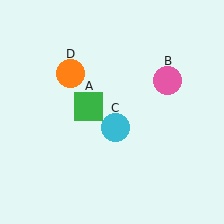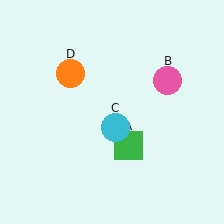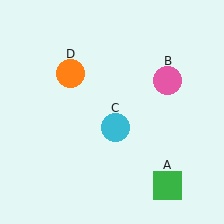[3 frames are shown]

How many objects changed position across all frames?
1 object changed position: green square (object A).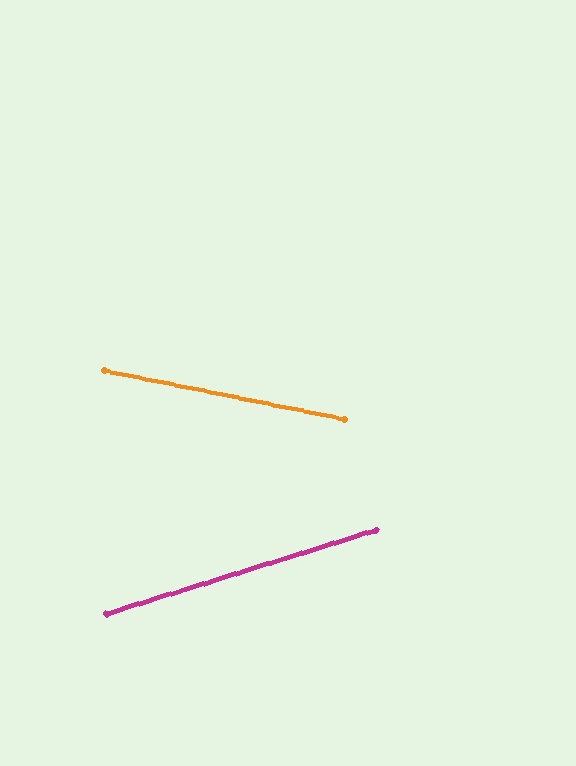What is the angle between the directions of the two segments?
Approximately 29 degrees.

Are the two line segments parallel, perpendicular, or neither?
Neither parallel nor perpendicular — they differ by about 29°.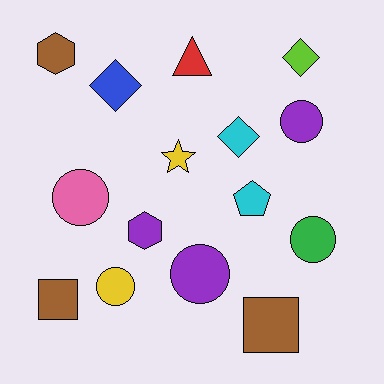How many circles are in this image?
There are 5 circles.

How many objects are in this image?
There are 15 objects.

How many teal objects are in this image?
There are no teal objects.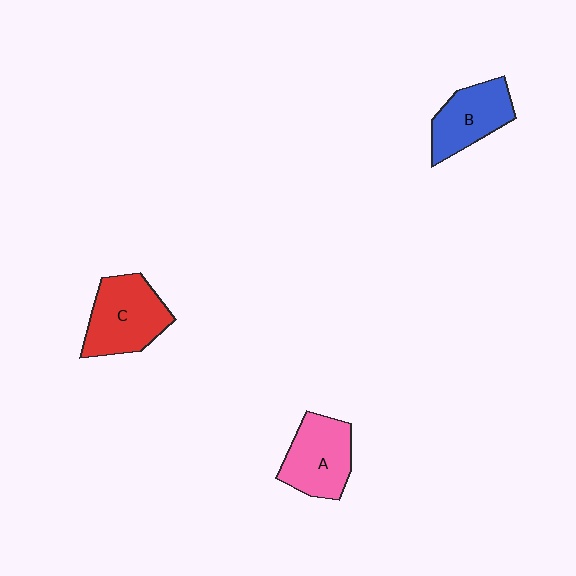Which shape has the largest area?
Shape C (red).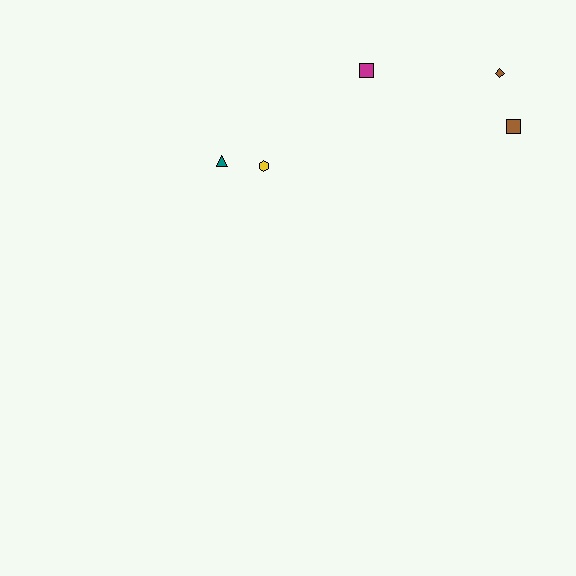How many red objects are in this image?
There are no red objects.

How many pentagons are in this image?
There are no pentagons.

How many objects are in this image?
There are 5 objects.